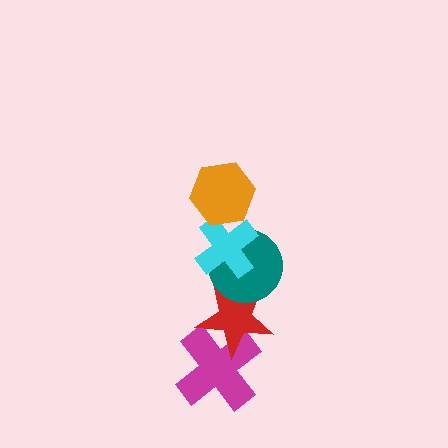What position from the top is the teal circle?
The teal circle is 3rd from the top.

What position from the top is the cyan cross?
The cyan cross is 2nd from the top.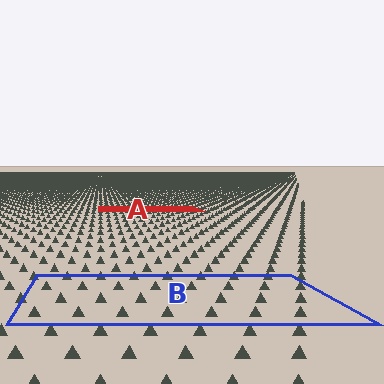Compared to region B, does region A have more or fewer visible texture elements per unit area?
Region A has more texture elements per unit area — they are packed more densely because it is farther away.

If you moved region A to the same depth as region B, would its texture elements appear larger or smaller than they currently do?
They would appear larger. At a closer depth, the same texture elements are projected at a bigger on-screen size.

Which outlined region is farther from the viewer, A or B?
Region A is farther from the viewer — the texture elements inside it appear smaller and more densely packed.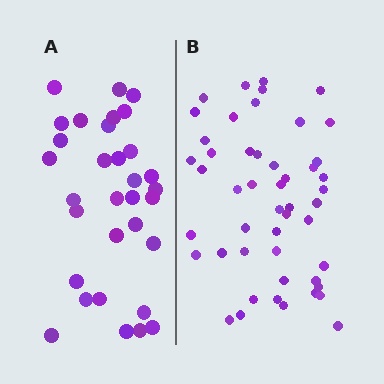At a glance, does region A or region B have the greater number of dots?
Region B (the right region) has more dots.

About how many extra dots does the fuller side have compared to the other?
Region B has approximately 15 more dots than region A.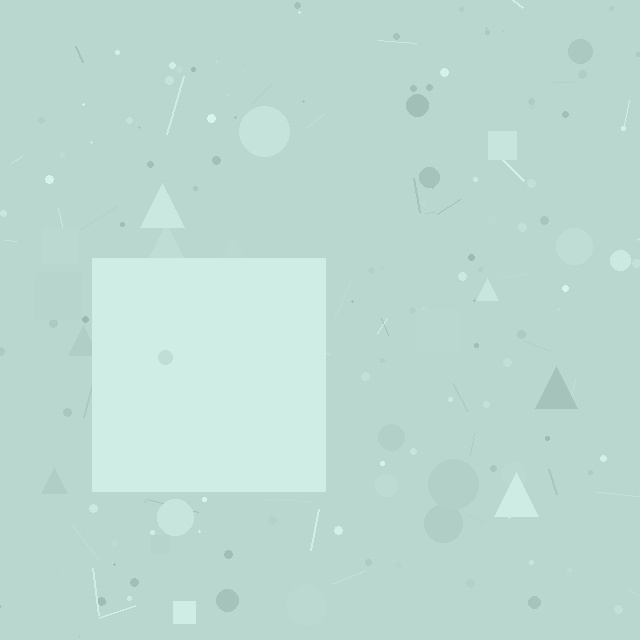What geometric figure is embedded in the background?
A square is embedded in the background.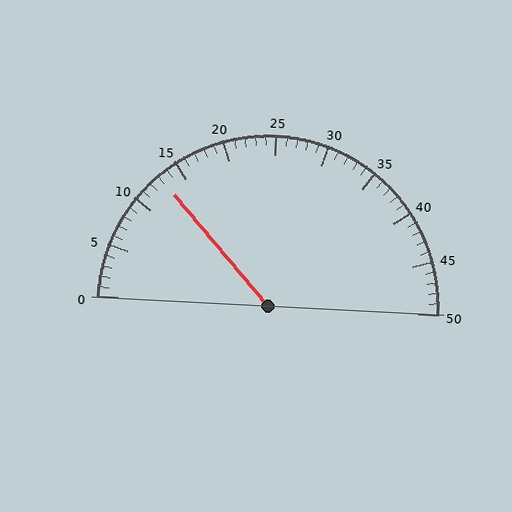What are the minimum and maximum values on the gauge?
The gauge ranges from 0 to 50.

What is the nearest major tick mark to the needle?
The nearest major tick mark is 15.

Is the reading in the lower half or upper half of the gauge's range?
The reading is in the lower half of the range (0 to 50).